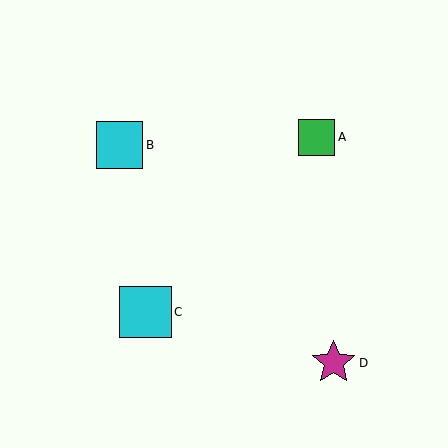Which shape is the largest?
The cyan square (labeled C) is the largest.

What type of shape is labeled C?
Shape C is a cyan square.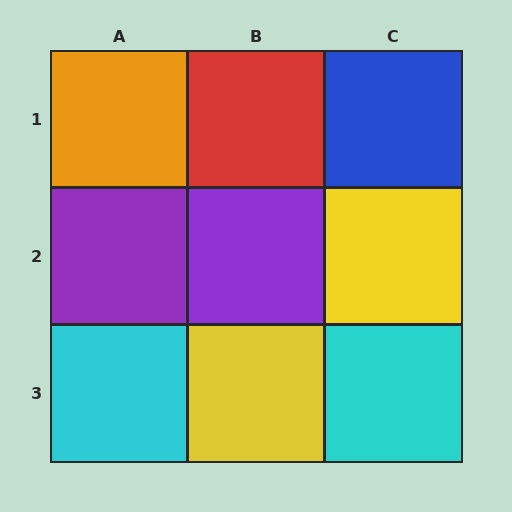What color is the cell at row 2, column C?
Yellow.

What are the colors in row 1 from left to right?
Orange, red, blue.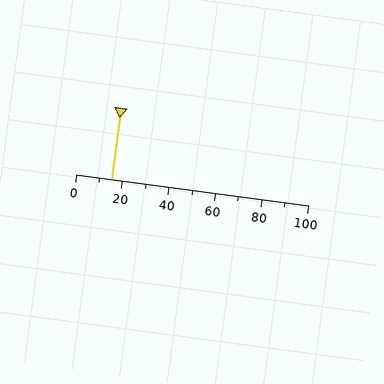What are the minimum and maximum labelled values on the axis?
The axis runs from 0 to 100.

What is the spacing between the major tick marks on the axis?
The major ticks are spaced 20 apart.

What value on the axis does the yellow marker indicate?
The marker indicates approximately 15.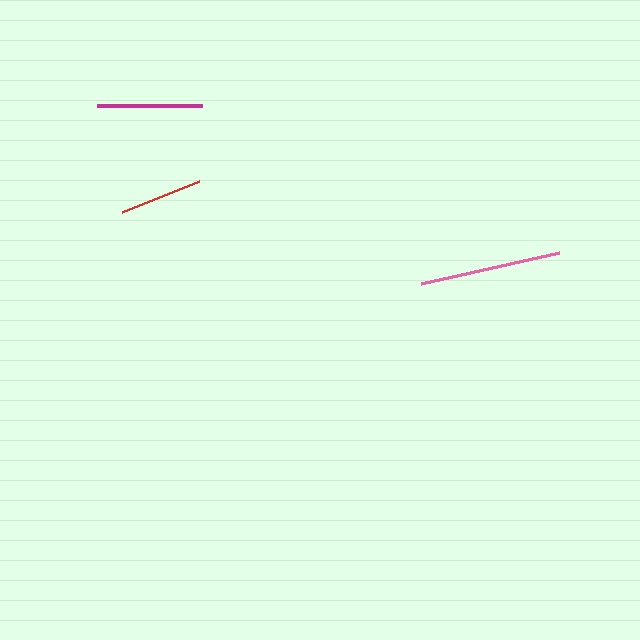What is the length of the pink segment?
The pink segment is approximately 142 pixels long.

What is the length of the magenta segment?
The magenta segment is approximately 105 pixels long.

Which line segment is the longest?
The pink line is the longest at approximately 142 pixels.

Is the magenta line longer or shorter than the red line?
The magenta line is longer than the red line.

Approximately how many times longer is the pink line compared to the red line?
The pink line is approximately 1.7 times the length of the red line.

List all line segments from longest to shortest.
From longest to shortest: pink, magenta, red.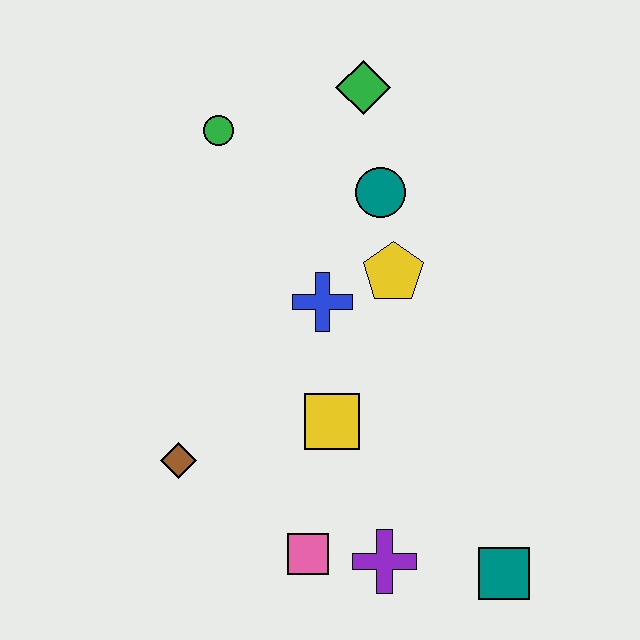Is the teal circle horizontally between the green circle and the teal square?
Yes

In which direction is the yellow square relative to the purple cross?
The yellow square is above the purple cross.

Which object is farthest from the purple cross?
The green diamond is farthest from the purple cross.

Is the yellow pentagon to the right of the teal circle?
Yes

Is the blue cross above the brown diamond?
Yes